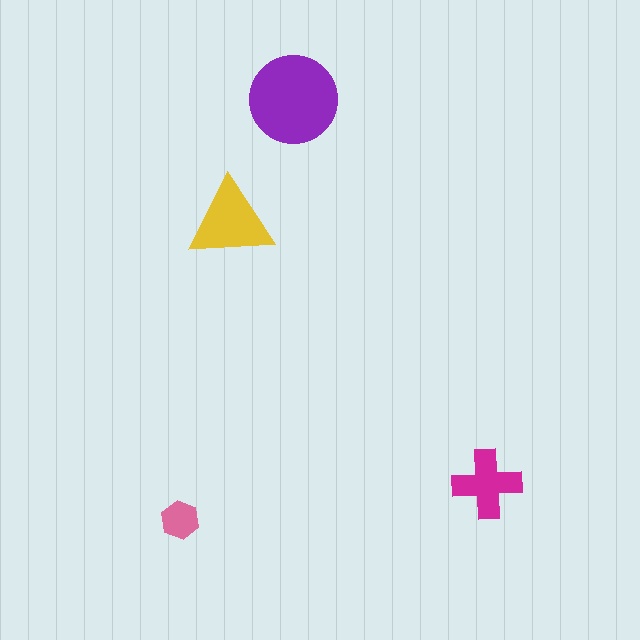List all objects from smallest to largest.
The pink hexagon, the magenta cross, the yellow triangle, the purple circle.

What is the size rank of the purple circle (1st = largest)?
1st.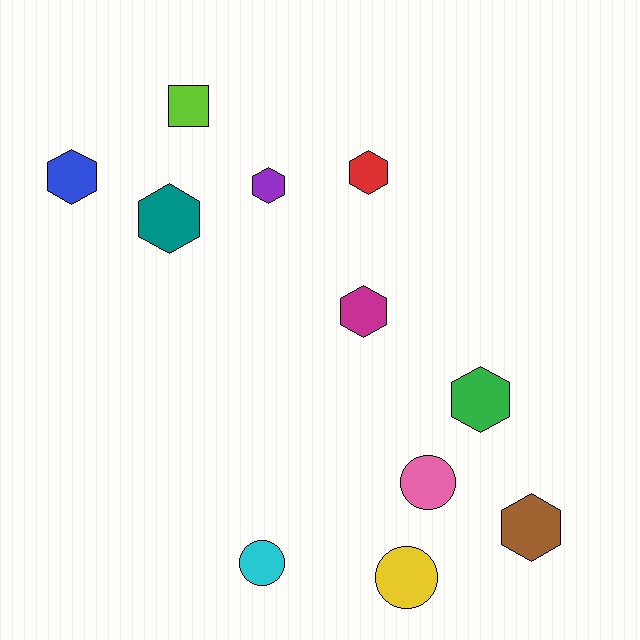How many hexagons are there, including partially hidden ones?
There are 7 hexagons.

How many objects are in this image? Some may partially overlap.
There are 11 objects.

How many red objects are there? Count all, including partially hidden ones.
There is 1 red object.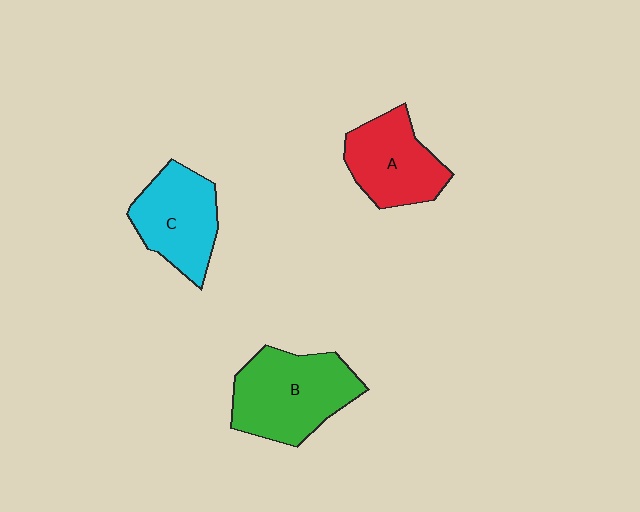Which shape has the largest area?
Shape B (green).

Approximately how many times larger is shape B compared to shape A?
Approximately 1.3 times.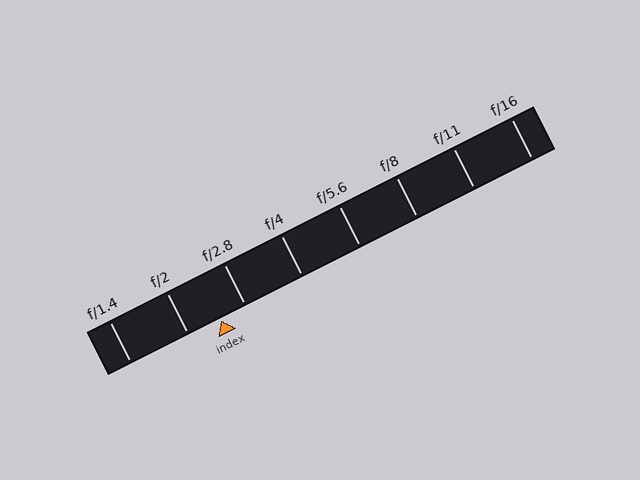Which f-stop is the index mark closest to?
The index mark is closest to f/2.8.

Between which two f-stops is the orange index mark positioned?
The index mark is between f/2 and f/2.8.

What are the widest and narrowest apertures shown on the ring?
The widest aperture shown is f/1.4 and the narrowest is f/16.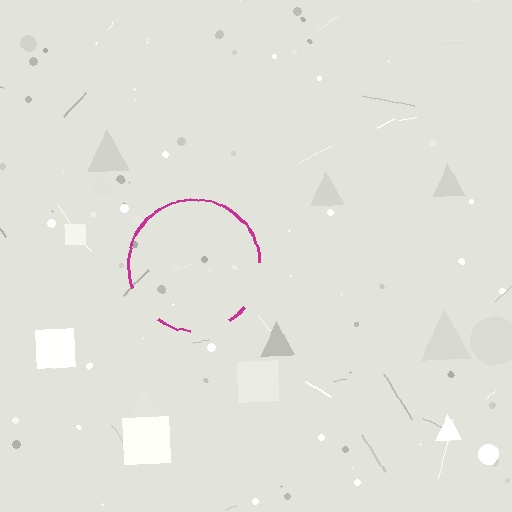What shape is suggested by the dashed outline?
The dashed outline suggests a circle.